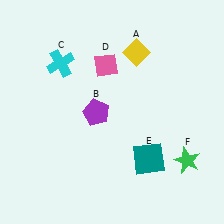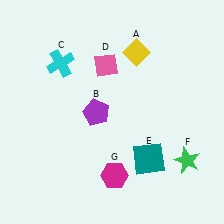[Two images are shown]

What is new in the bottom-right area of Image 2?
A magenta hexagon (G) was added in the bottom-right area of Image 2.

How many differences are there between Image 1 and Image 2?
There is 1 difference between the two images.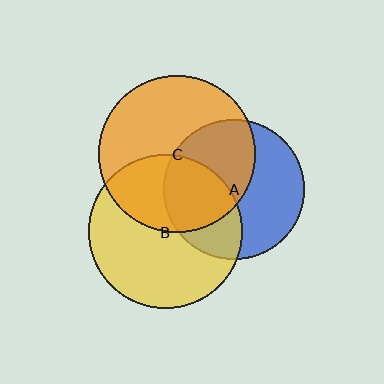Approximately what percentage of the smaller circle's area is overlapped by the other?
Approximately 40%.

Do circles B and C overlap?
Yes.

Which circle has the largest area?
Circle C (orange).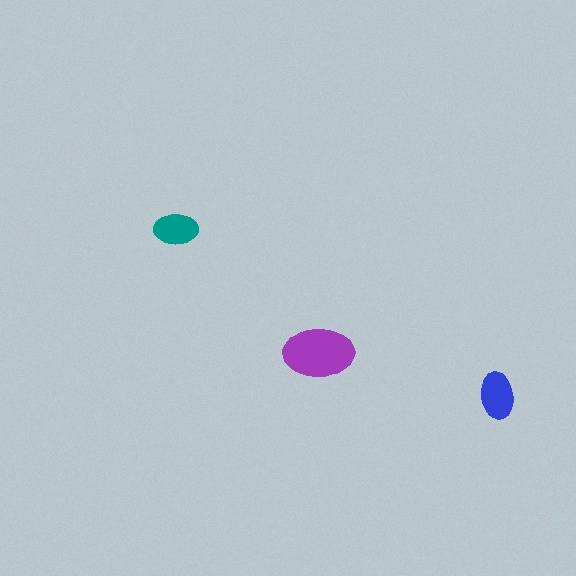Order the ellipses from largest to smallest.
the purple one, the blue one, the teal one.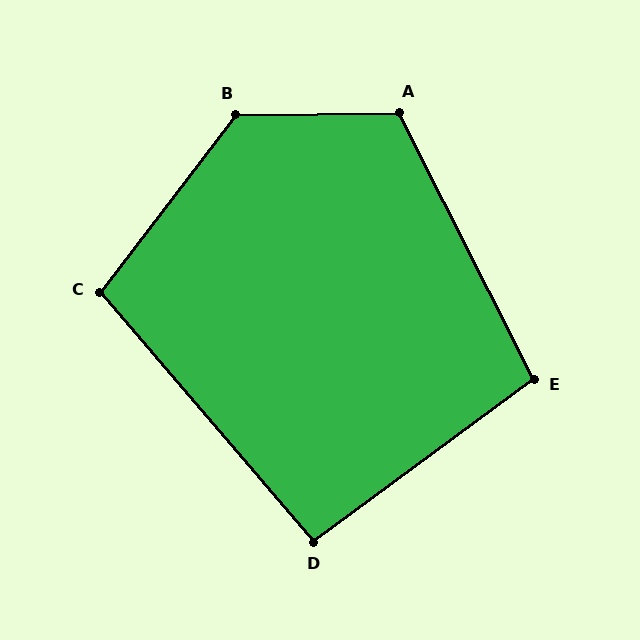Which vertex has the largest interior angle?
B, at approximately 128 degrees.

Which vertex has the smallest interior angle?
D, at approximately 94 degrees.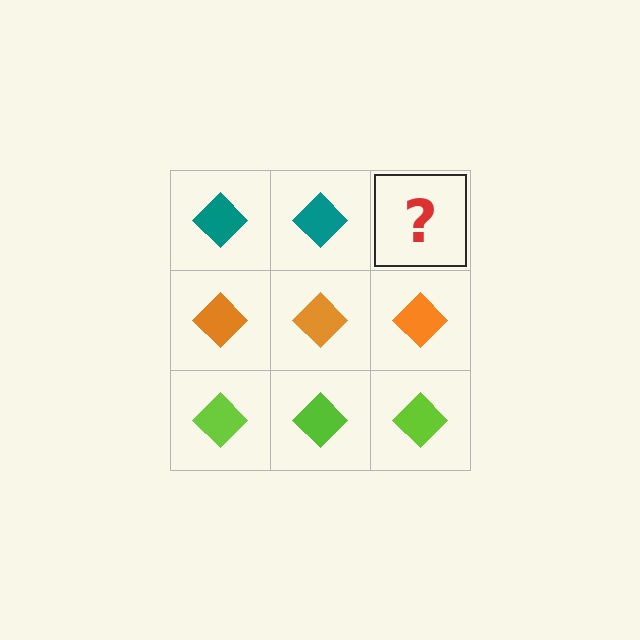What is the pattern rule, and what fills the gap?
The rule is that each row has a consistent color. The gap should be filled with a teal diamond.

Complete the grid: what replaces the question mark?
The question mark should be replaced with a teal diamond.